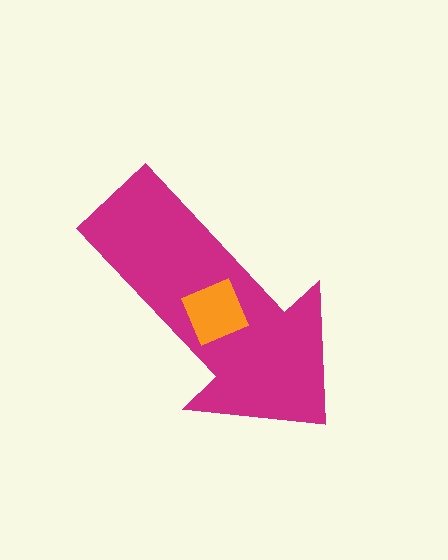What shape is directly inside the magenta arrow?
The orange diamond.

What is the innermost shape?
The orange diamond.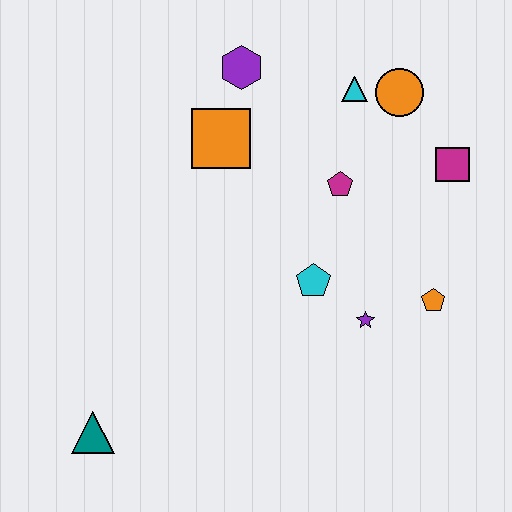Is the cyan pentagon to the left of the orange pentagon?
Yes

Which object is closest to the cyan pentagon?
The purple star is closest to the cyan pentagon.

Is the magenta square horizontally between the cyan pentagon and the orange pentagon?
No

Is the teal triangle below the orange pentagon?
Yes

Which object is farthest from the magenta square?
The teal triangle is farthest from the magenta square.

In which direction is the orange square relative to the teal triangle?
The orange square is above the teal triangle.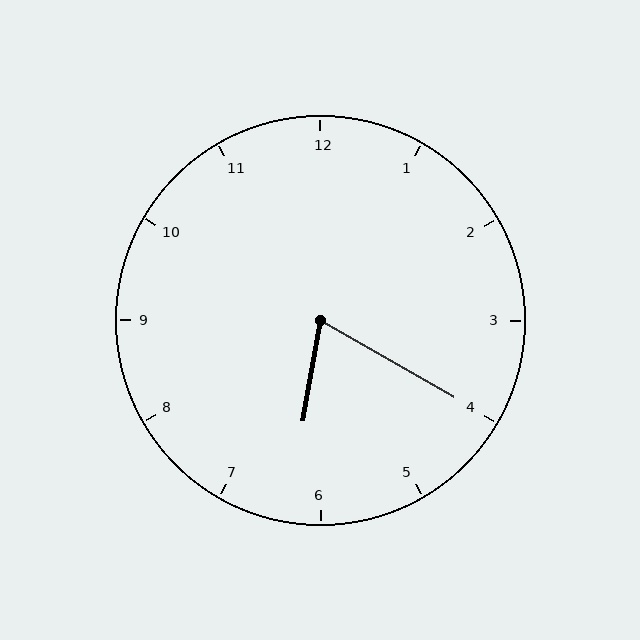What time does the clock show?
6:20.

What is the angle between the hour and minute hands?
Approximately 70 degrees.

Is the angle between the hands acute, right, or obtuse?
It is acute.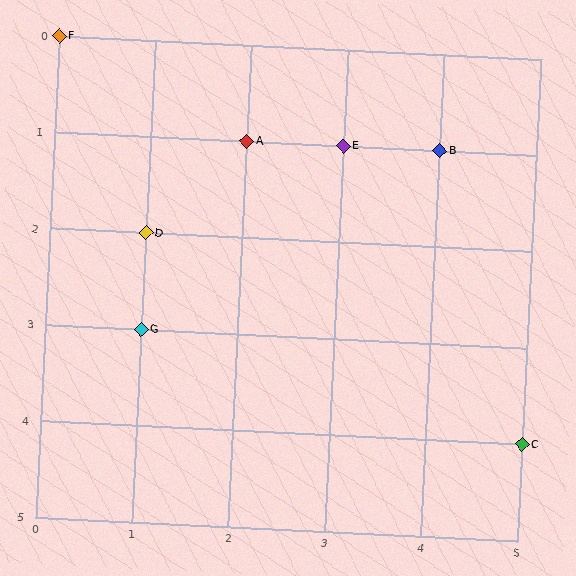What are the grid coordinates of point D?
Point D is at grid coordinates (1, 2).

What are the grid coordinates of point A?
Point A is at grid coordinates (2, 1).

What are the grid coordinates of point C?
Point C is at grid coordinates (5, 4).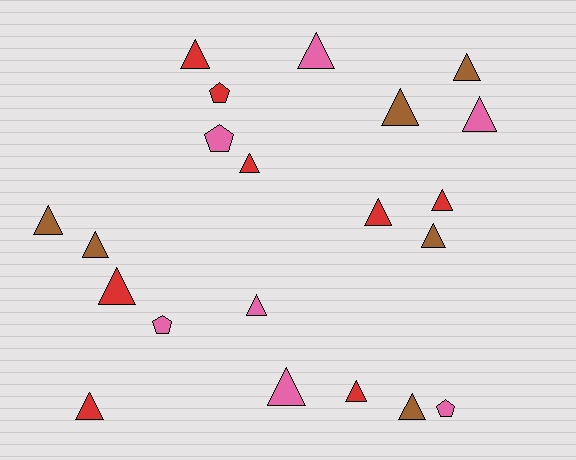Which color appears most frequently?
Red, with 8 objects.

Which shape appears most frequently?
Triangle, with 17 objects.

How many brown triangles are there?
There are 6 brown triangles.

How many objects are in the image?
There are 21 objects.